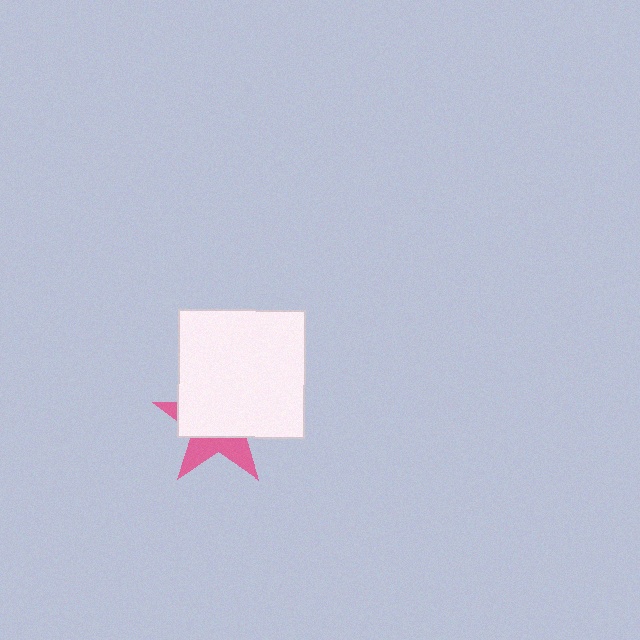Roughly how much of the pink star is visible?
A small part of it is visible (roughly 35%).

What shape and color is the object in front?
The object in front is a white square.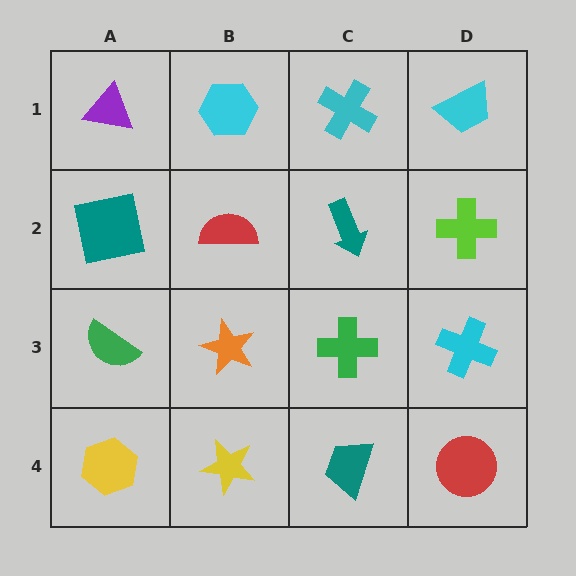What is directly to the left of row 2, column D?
A teal arrow.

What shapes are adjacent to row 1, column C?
A teal arrow (row 2, column C), a cyan hexagon (row 1, column B), a cyan trapezoid (row 1, column D).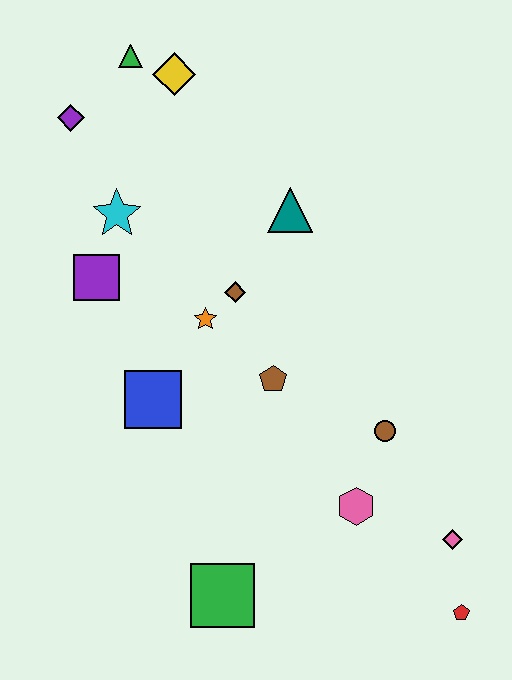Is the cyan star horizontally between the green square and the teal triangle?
No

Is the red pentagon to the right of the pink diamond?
Yes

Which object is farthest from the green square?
The green triangle is farthest from the green square.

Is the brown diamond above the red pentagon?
Yes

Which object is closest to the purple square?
The cyan star is closest to the purple square.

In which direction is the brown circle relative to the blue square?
The brown circle is to the right of the blue square.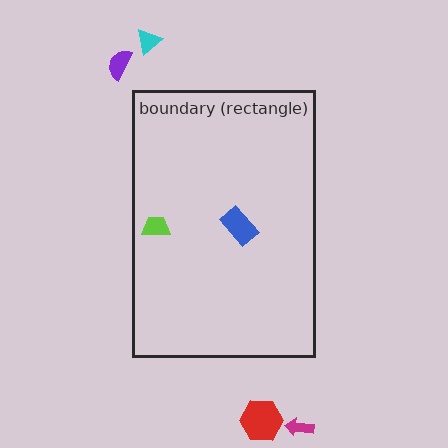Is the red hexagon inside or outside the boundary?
Outside.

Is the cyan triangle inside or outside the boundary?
Outside.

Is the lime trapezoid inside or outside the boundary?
Inside.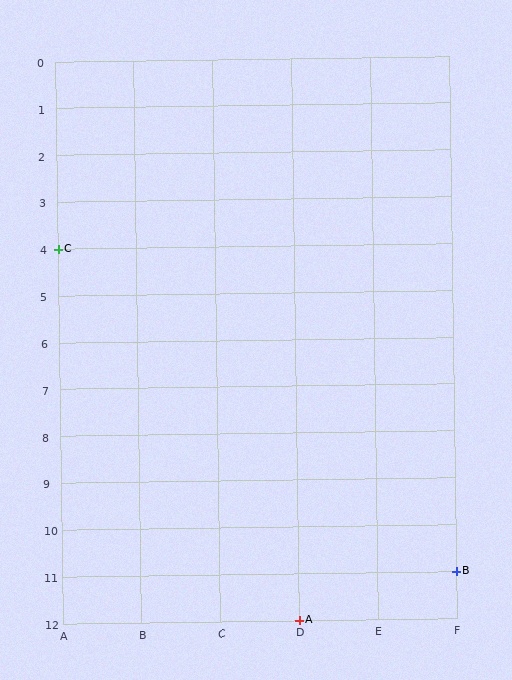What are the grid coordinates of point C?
Point C is at grid coordinates (A, 4).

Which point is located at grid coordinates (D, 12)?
Point A is at (D, 12).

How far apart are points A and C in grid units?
Points A and C are 3 columns and 8 rows apart (about 8.5 grid units diagonally).